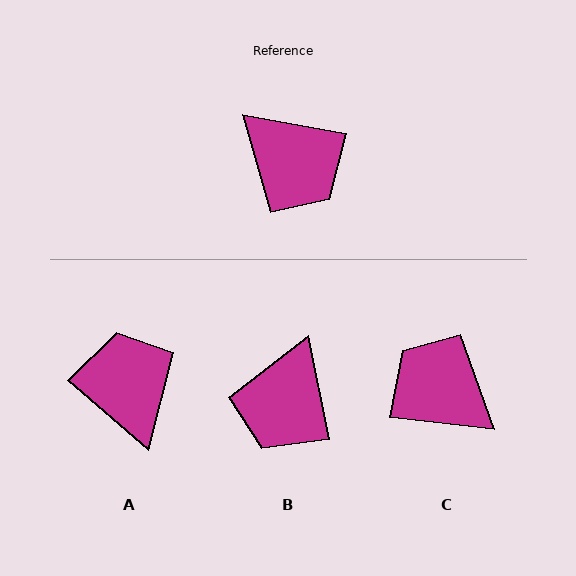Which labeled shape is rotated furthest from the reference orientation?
C, about 176 degrees away.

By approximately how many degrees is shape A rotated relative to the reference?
Approximately 149 degrees counter-clockwise.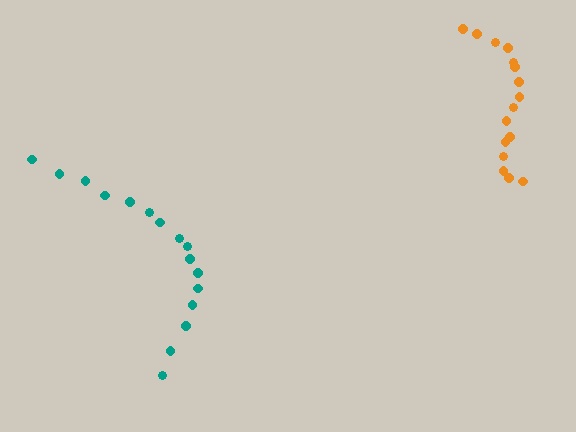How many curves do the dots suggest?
There are 2 distinct paths.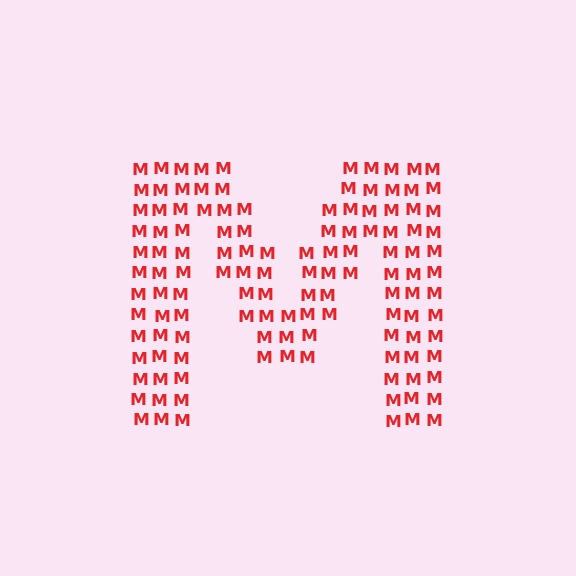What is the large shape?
The large shape is the letter M.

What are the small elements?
The small elements are letter M's.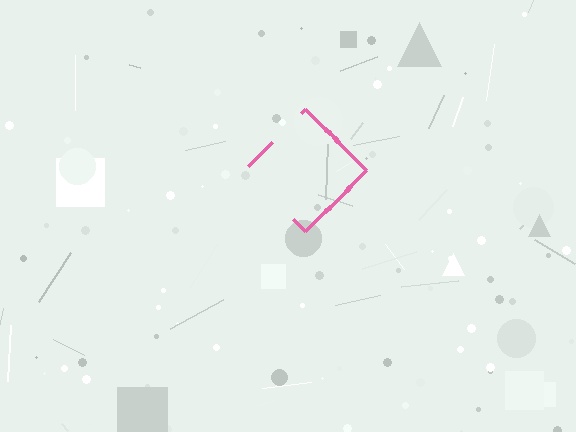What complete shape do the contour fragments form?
The contour fragments form a diamond.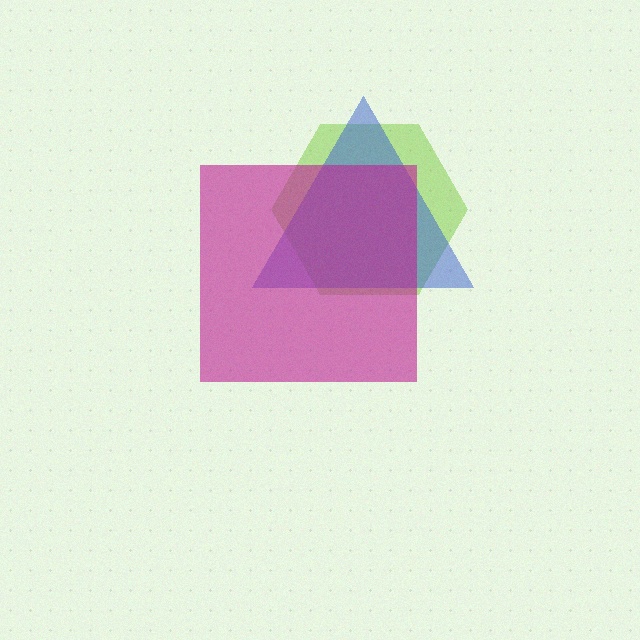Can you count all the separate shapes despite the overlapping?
Yes, there are 3 separate shapes.